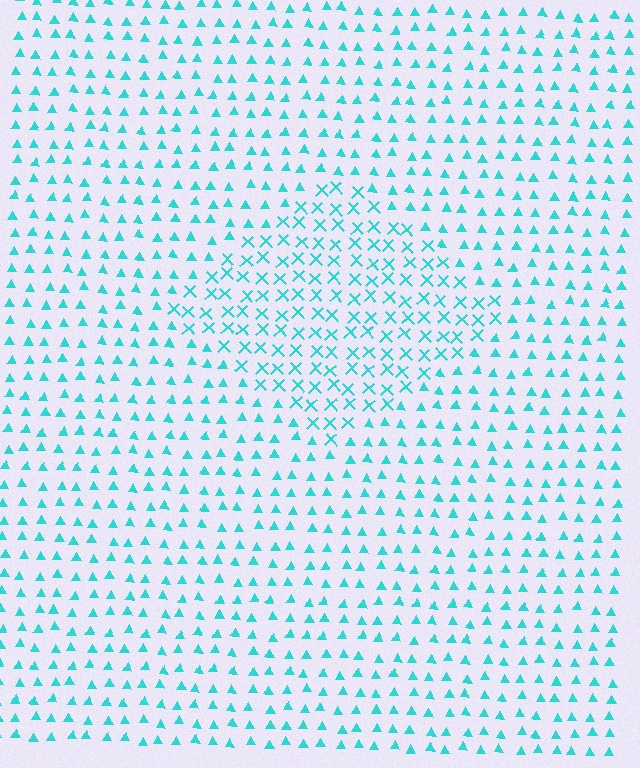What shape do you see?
I see a diamond.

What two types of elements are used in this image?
The image uses X marks inside the diamond region and triangles outside it.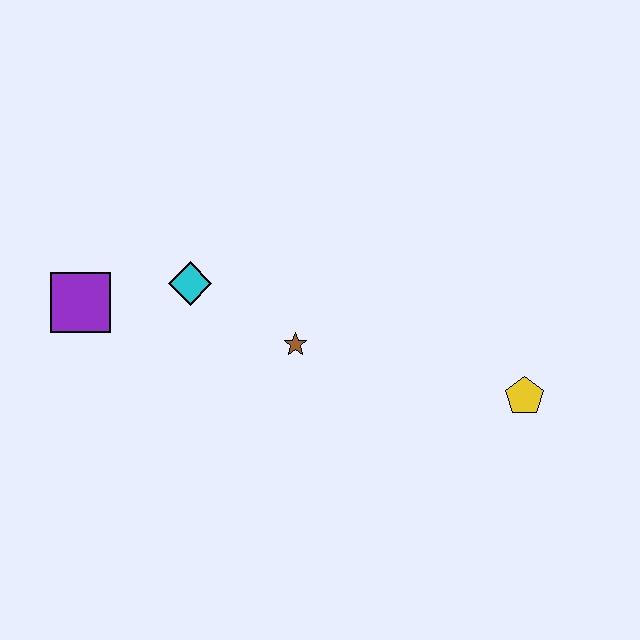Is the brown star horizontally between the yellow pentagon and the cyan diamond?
Yes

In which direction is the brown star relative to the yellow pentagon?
The brown star is to the left of the yellow pentagon.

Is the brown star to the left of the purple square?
No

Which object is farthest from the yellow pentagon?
The purple square is farthest from the yellow pentagon.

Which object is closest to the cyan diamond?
The purple square is closest to the cyan diamond.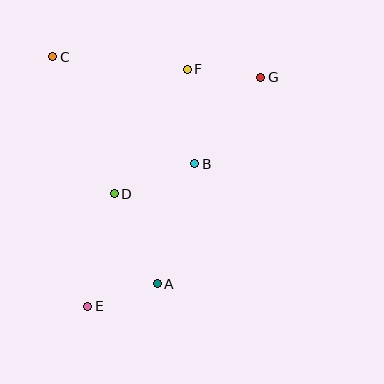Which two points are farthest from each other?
Points E and G are farthest from each other.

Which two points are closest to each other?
Points A and E are closest to each other.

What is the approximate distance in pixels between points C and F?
The distance between C and F is approximately 135 pixels.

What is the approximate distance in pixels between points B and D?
The distance between B and D is approximately 86 pixels.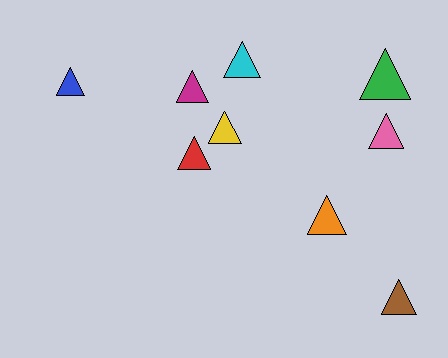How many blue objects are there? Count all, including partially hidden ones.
There is 1 blue object.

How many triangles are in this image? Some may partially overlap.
There are 9 triangles.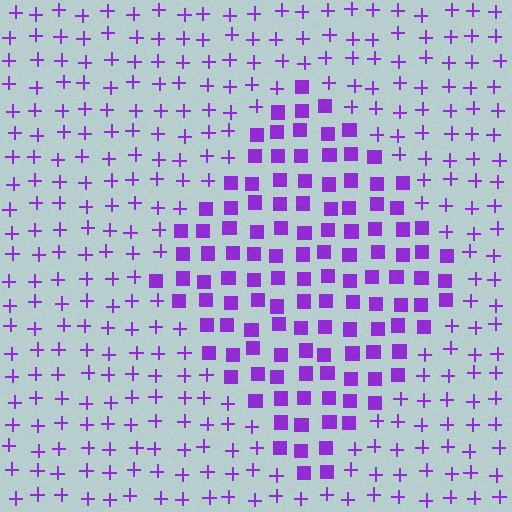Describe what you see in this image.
The image is filled with small purple elements arranged in a uniform grid. A diamond-shaped region contains squares, while the surrounding area contains plus signs. The boundary is defined purely by the change in element shape.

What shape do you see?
I see a diamond.